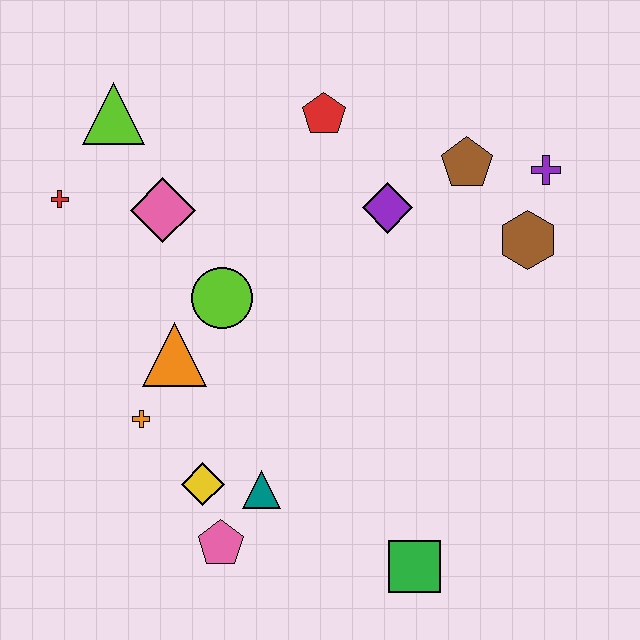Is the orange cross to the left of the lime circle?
Yes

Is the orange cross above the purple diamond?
No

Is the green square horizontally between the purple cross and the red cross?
Yes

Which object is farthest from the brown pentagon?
The pink pentagon is farthest from the brown pentagon.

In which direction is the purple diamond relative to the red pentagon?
The purple diamond is below the red pentagon.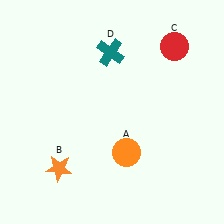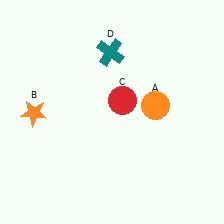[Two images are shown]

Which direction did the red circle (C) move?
The red circle (C) moved down.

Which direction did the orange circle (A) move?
The orange circle (A) moved up.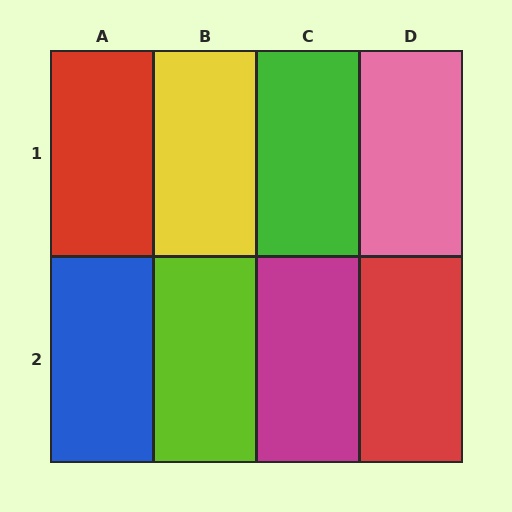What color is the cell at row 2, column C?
Magenta.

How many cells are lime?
1 cell is lime.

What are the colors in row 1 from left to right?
Red, yellow, green, pink.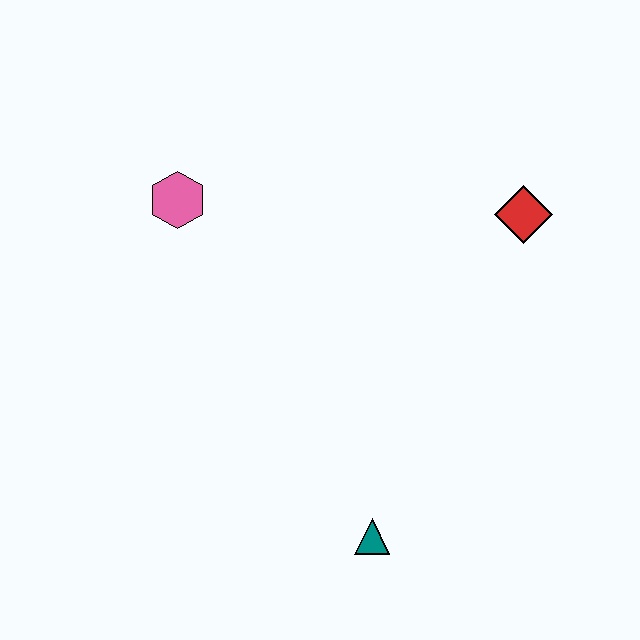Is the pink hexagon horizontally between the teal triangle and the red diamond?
No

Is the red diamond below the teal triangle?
No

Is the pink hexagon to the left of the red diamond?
Yes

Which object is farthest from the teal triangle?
The pink hexagon is farthest from the teal triangle.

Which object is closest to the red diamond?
The pink hexagon is closest to the red diamond.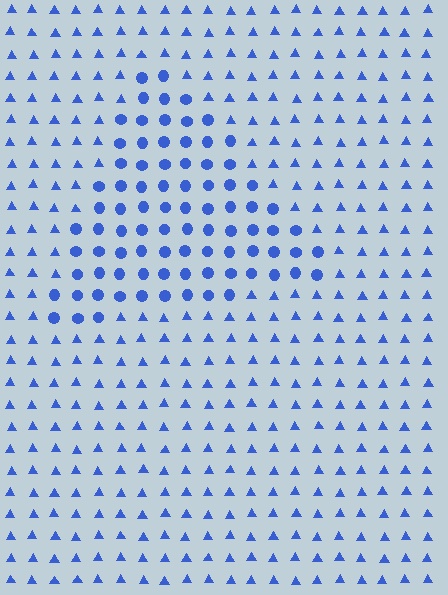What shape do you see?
I see a triangle.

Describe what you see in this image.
The image is filled with small blue elements arranged in a uniform grid. A triangle-shaped region contains circles, while the surrounding area contains triangles. The boundary is defined purely by the change in element shape.